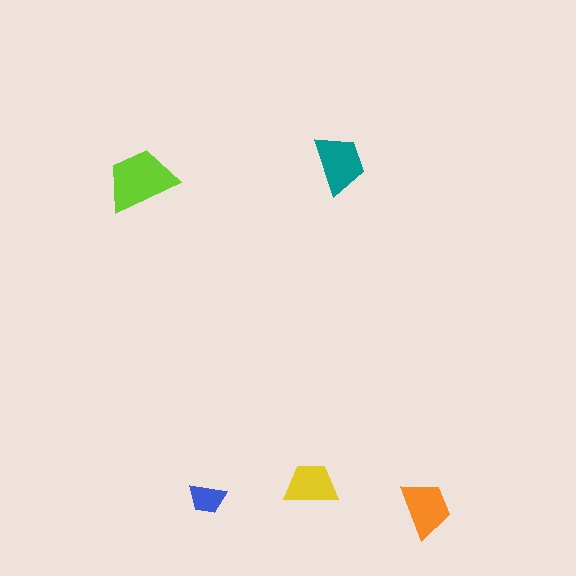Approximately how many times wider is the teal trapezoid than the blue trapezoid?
About 1.5 times wider.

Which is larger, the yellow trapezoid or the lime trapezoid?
The lime one.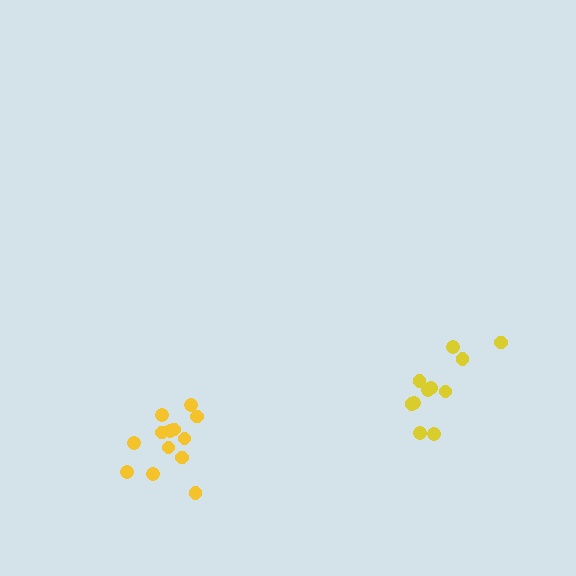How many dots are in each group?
Group 1: 11 dots, Group 2: 13 dots (24 total).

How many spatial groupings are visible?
There are 2 spatial groupings.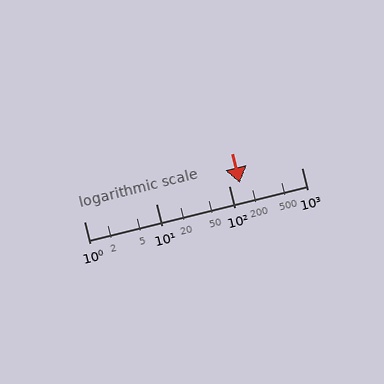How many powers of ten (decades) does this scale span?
The scale spans 3 decades, from 1 to 1000.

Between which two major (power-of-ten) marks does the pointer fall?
The pointer is between 100 and 1000.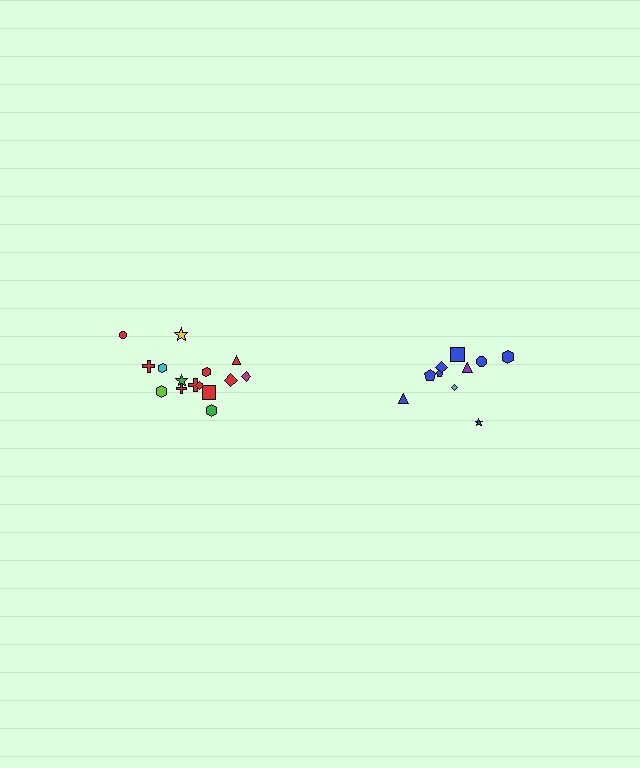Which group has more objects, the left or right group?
The left group.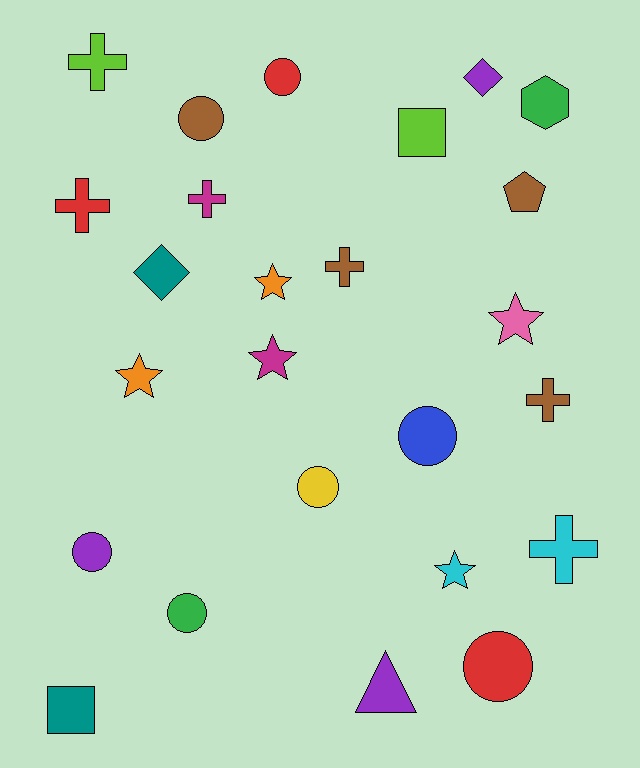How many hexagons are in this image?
There is 1 hexagon.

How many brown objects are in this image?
There are 4 brown objects.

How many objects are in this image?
There are 25 objects.